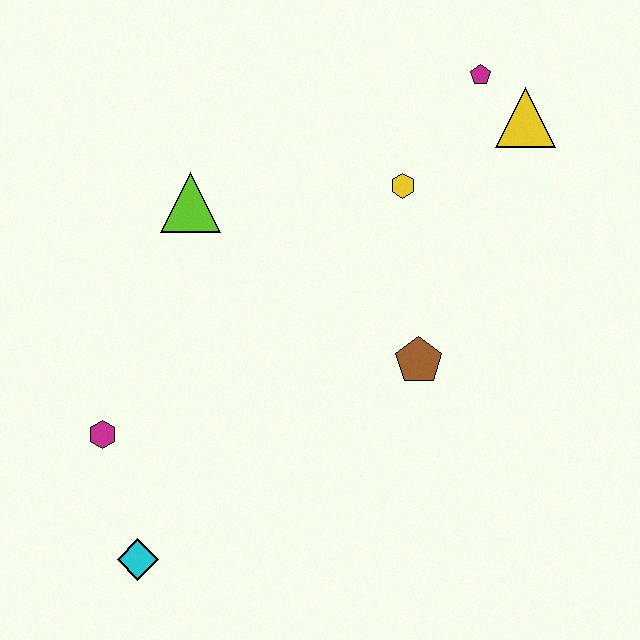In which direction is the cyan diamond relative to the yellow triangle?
The cyan diamond is below the yellow triangle.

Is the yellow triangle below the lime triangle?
No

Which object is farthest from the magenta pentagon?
The cyan diamond is farthest from the magenta pentagon.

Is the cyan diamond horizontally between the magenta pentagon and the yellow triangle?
No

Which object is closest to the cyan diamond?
The magenta hexagon is closest to the cyan diamond.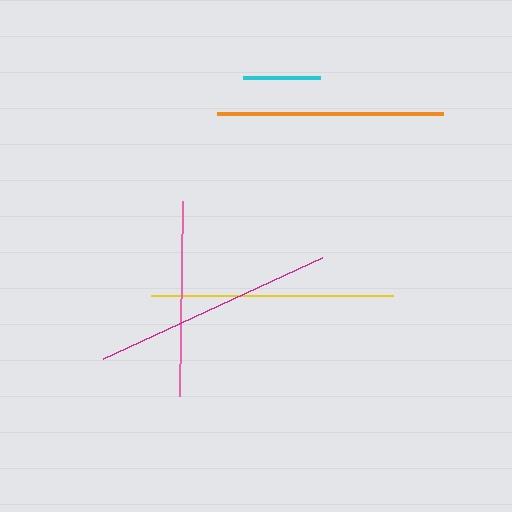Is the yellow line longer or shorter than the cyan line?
The yellow line is longer than the cyan line.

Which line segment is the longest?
The yellow line is the longest at approximately 242 pixels.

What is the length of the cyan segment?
The cyan segment is approximately 77 pixels long.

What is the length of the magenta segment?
The magenta segment is approximately 241 pixels long.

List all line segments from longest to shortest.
From longest to shortest: yellow, magenta, orange, pink, cyan.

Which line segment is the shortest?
The cyan line is the shortest at approximately 77 pixels.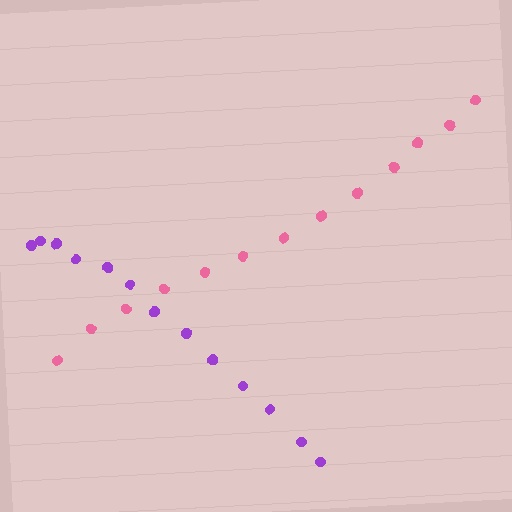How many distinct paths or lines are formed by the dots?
There are 2 distinct paths.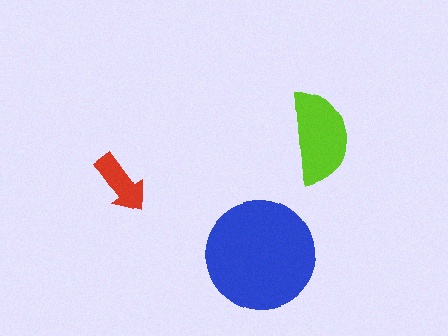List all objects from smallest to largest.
The red arrow, the lime semicircle, the blue circle.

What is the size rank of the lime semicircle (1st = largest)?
2nd.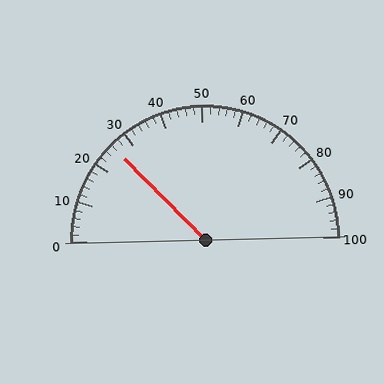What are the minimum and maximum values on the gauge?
The gauge ranges from 0 to 100.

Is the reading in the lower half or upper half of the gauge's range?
The reading is in the lower half of the range (0 to 100).